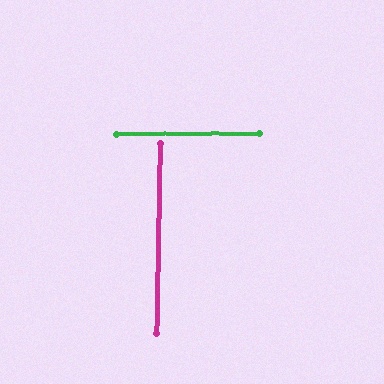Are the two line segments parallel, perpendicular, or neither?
Perpendicular — they meet at approximately 89°.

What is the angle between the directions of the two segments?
Approximately 89 degrees.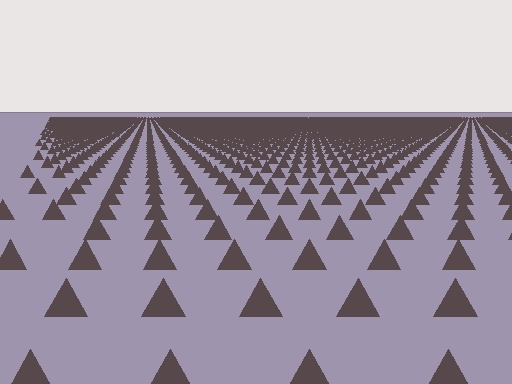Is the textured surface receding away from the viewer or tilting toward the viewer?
The surface is receding away from the viewer. Texture elements get smaller and denser toward the top.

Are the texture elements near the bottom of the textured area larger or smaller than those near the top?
Larger. Near the bottom, elements are closer to the viewer and appear at a bigger on-screen size.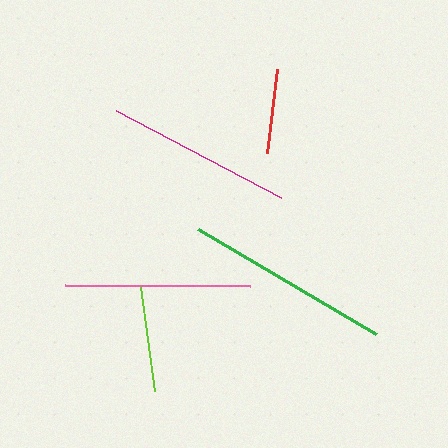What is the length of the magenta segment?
The magenta segment is approximately 187 pixels long.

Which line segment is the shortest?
The red line is the shortest at approximately 85 pixels.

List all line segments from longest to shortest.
From longest to shortest: green, magenta, pink, lime, red.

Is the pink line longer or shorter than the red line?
The pink line is longer than the red line.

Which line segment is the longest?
The green line is the longest at approximately 207 pixels.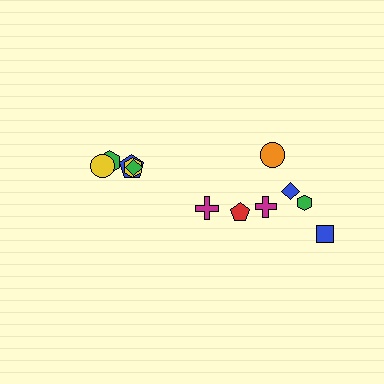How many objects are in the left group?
There are 5 objects.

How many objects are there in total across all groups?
There are 12 objects.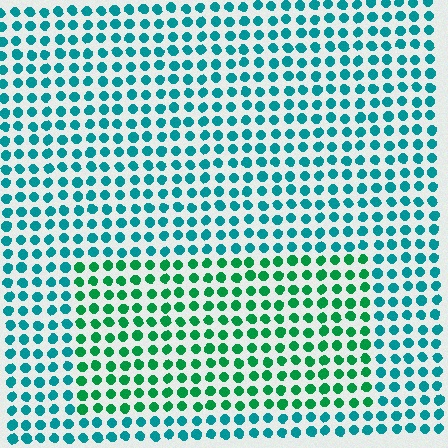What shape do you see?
I see a rectangle.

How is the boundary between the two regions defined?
The boundary is defined purely by a slight shift in hue (about 36 degrees). Spacing, size, and orientation are identical on both sides.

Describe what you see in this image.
The image is filled with small teal elements in a uniform arrangement. A rectangle-shaped region is visible where the elements are tinted to a slightly different hue, forming a subtle color boundary.